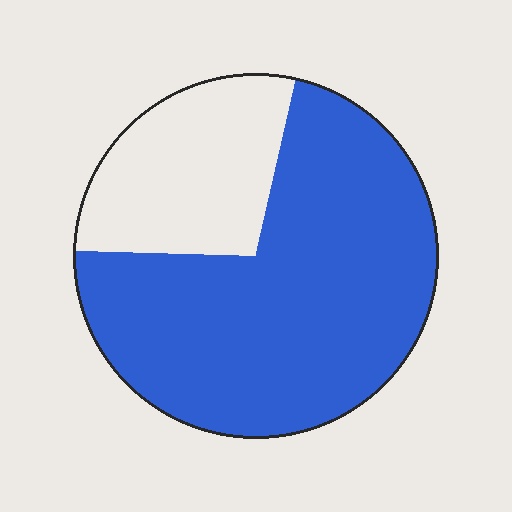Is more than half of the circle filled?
Yes.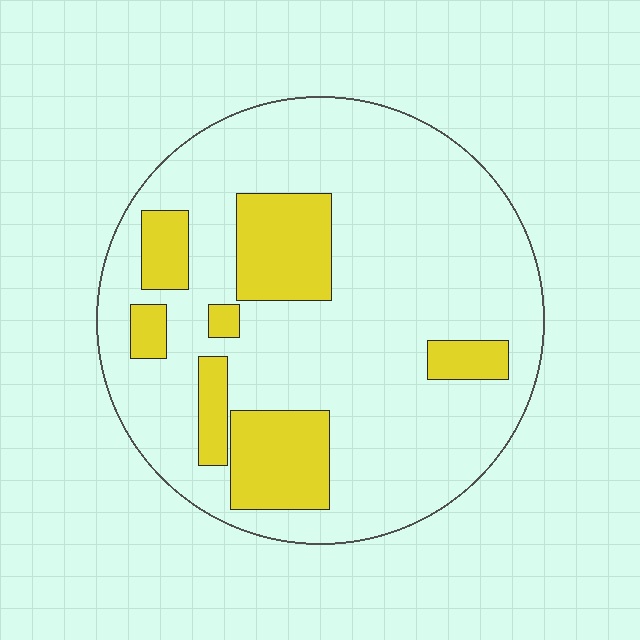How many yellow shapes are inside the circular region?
7.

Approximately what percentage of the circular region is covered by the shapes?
Approximately 20%.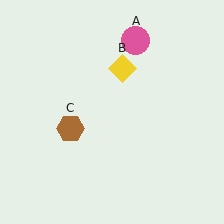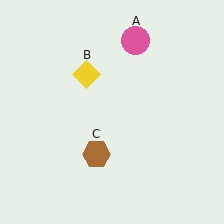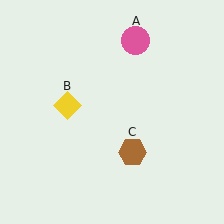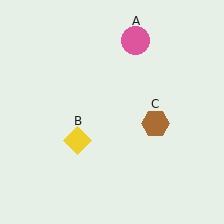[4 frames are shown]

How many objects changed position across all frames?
2 objects changed position: yellow diamond (object B), brown hexagon (object C).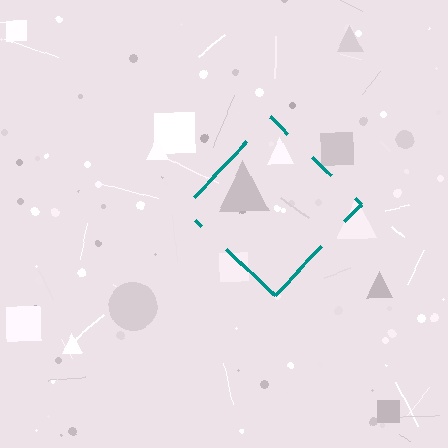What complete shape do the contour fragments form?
The contour fragments form a diamond.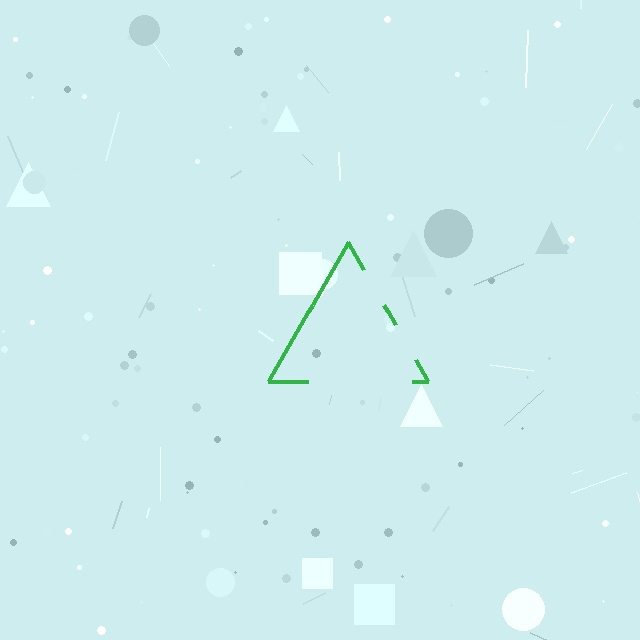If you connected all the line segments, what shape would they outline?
They would outline a triangle.